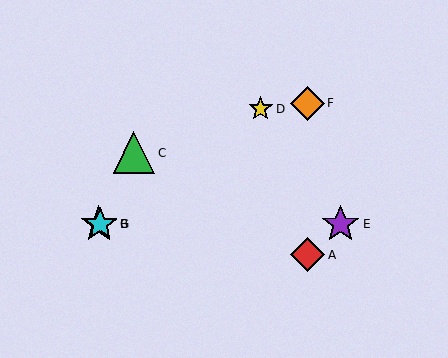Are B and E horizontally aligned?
Yes, both are at y≈224.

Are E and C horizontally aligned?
No, E is at y≈224 and C is at y≈153.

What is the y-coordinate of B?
Object B is at y≈224.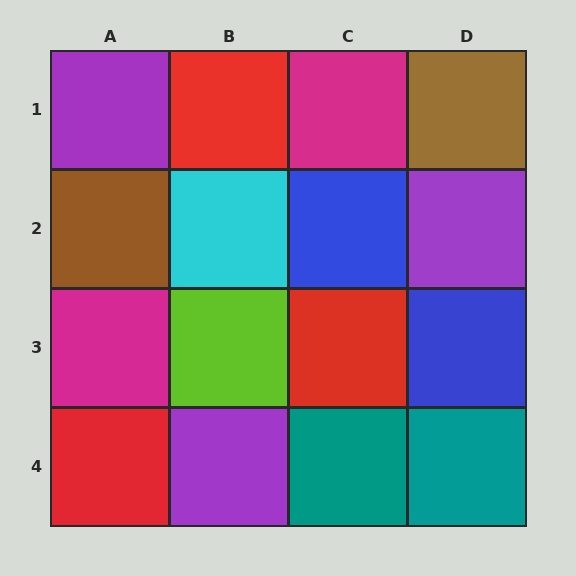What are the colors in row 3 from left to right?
Magenta, lime, red, blue.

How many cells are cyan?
1 cell is cyan.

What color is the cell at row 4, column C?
Teal.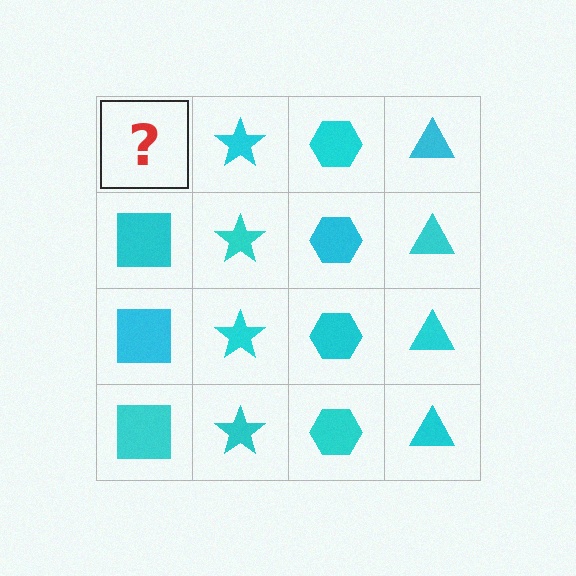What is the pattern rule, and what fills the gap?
The rule is that each column has a consistent shape. The gap should be filled with a cyan square.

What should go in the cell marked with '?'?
The missing cell should contain a cyan square.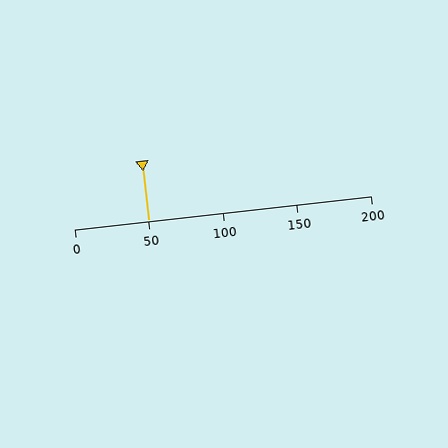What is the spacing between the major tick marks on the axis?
The major ticks are spaced 50 apart.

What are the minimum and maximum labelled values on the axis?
The axis runs from 0 to 200.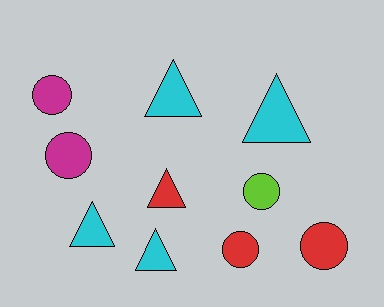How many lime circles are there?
There is 1 lime circle.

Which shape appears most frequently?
Triangle, with 5 objects.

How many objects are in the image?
There are 10 objects.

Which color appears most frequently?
Cyan, with 4 objects.